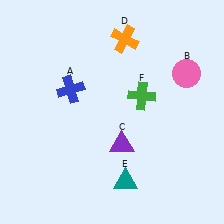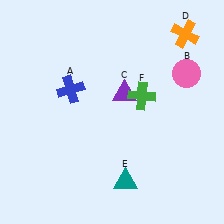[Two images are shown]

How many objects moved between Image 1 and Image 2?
2 objects moved between the two images.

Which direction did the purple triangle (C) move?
The purple triangle (C) moved up.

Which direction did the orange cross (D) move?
The orange cross (D) moved right.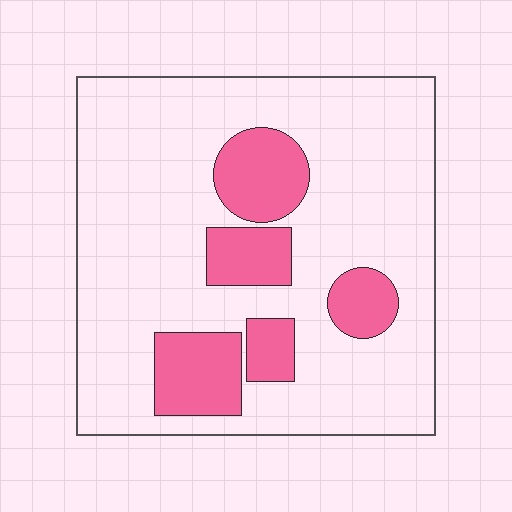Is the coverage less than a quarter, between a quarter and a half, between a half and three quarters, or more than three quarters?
Less than a quarter.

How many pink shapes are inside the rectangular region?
5.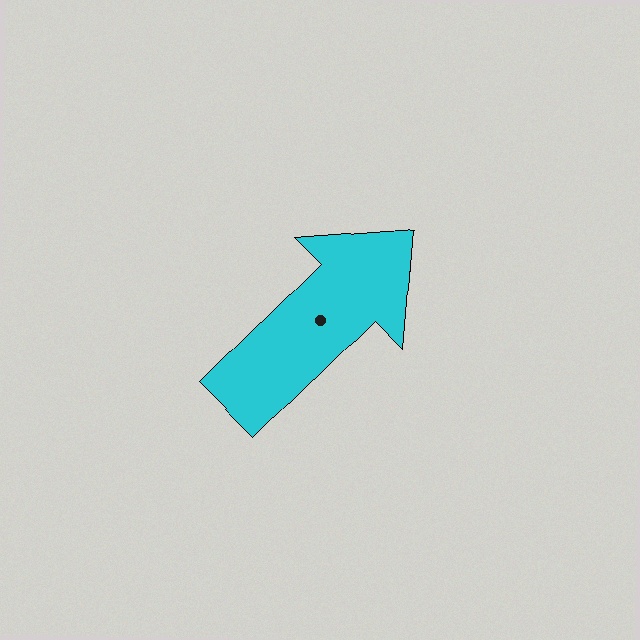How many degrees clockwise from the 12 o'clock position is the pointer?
Approximately 45 degrees.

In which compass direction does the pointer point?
Northeast.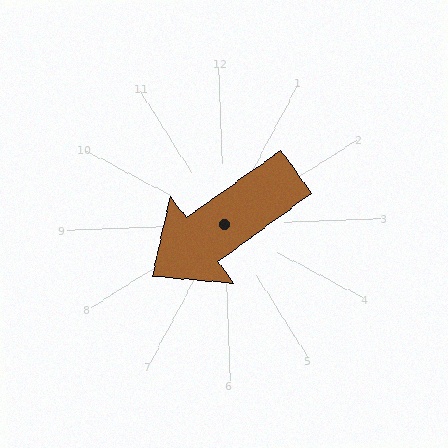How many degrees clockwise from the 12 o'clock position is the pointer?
Approximately 236 degrees.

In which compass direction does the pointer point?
Southwest.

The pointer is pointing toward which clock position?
Roughly 8 o'clock.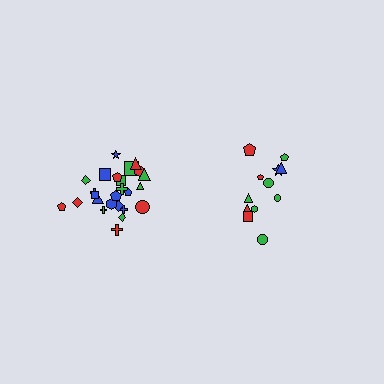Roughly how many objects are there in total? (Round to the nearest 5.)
Roughly 35 objects in total.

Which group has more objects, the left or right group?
The left group.